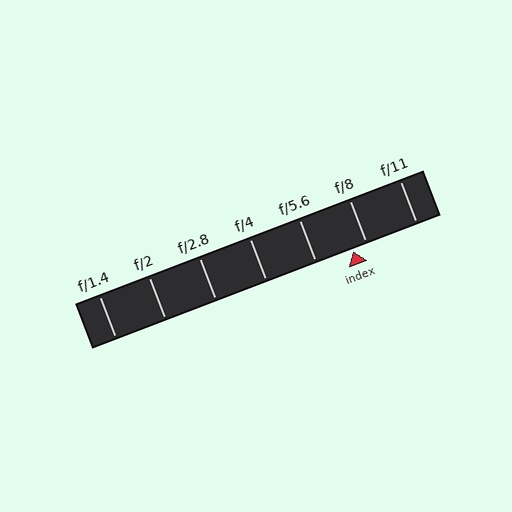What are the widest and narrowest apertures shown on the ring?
The widest aperture shown is f/1.4 and the narrowest is f/11.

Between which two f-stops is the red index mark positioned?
The index mark is between f/5.6 and f/8.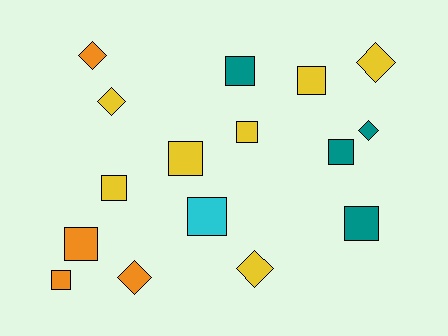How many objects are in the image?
There are 16 objects.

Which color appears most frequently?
Yellow, with 7 objects.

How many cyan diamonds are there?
There are no cyan diamonds.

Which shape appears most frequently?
Square, with 10 objects.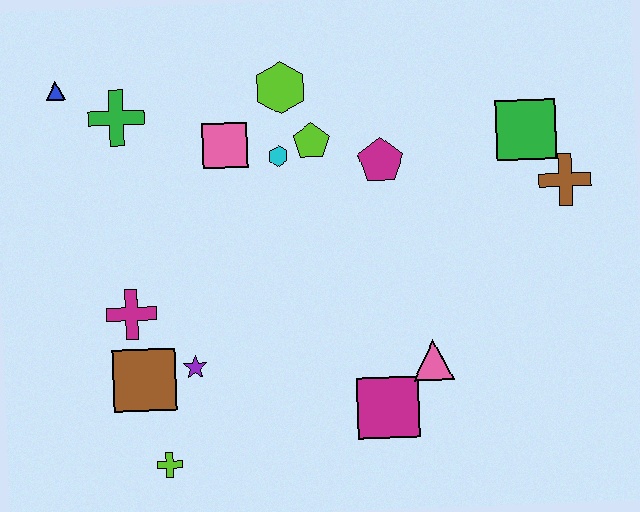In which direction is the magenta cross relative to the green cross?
The magenta cross is below the green cross.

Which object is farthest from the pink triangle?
The blue triangle is farthest from the pink triangle.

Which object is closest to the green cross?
The blue triangle is closest to the green cross.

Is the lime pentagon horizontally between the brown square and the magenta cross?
No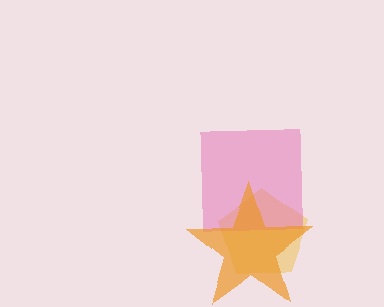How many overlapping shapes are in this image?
There are 3 overlapping shapes in the image.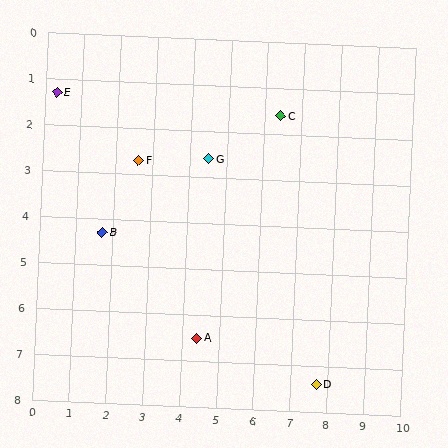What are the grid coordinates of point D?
Point D is at approximately (7.7, 7.4).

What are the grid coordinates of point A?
Point A is at approximately (4.4, 6.5).